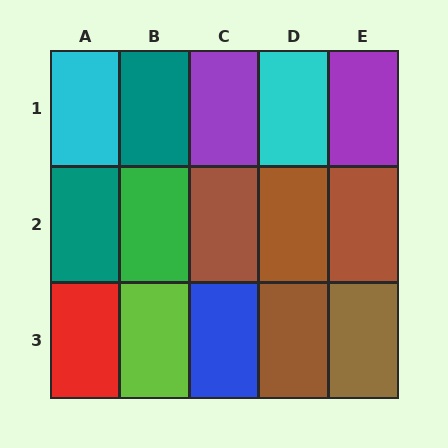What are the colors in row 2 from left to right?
Teal, green, brown, brown, brown.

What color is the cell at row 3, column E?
Brown.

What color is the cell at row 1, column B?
Teal.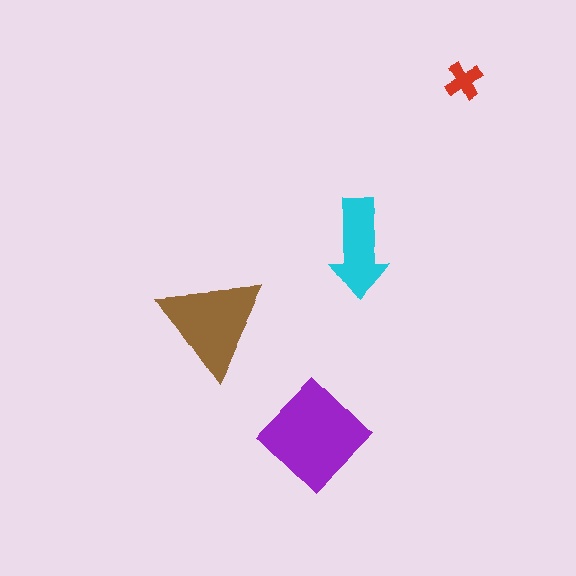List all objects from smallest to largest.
The red cross, the cyan arrow, the brown triangle, the purple diamond.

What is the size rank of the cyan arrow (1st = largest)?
3rd.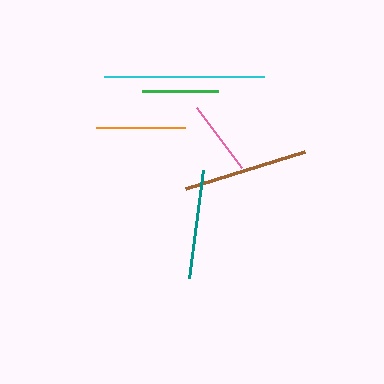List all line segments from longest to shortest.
From longest to shortest: cyan, brown, teal, orange, green, pink.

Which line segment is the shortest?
The pink line is the shortest at approximately 75 pixels.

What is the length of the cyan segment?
The cyan segment is approximately 160 pixels long.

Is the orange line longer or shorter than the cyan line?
The cyan line is longer than the orange line.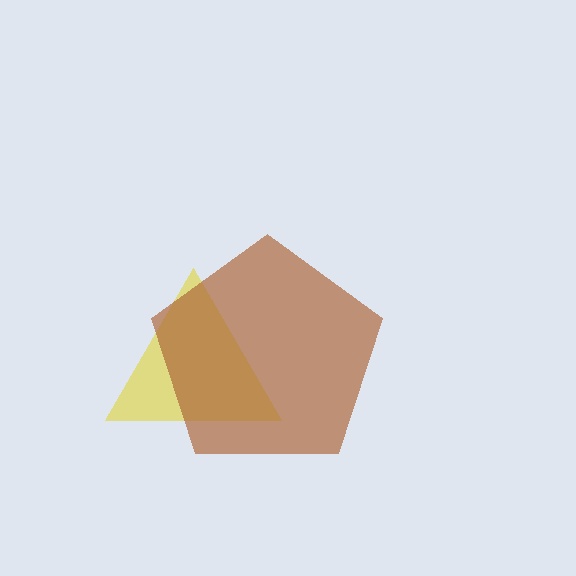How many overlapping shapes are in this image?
There are 2 overlapping shapes in the image.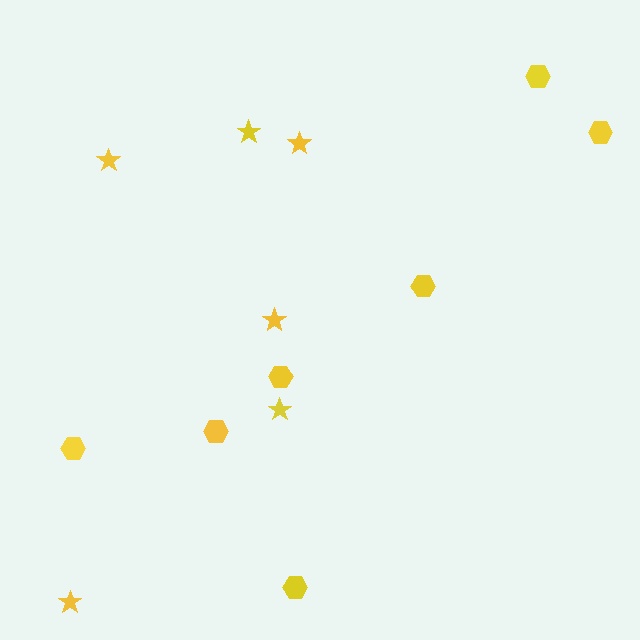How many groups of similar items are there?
There are 2 groups: one group of stars (6) and one group of hexagons (7).